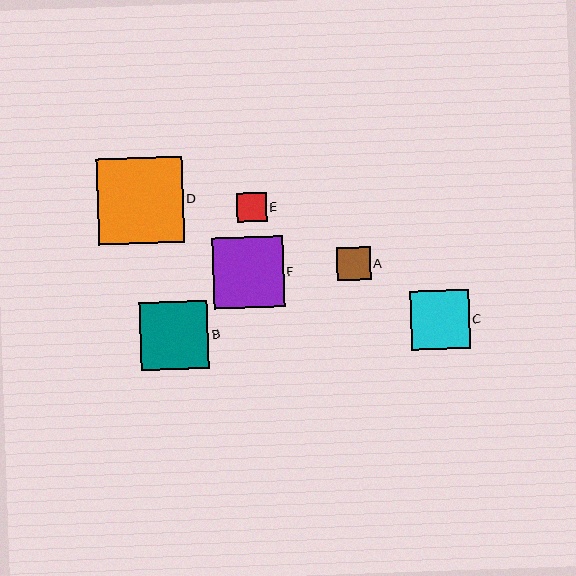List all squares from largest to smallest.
From largest to smallest: D, F, B, C, A, E.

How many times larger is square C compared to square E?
Square C is approximately 2.0 times the size of square E.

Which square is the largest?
Square D is the largest with a size of approximately 86 pixels.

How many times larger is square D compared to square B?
Square D is approximately 1.3 times the size of square B.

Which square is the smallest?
Square E is the smallest with a size of approximately 29 pixels.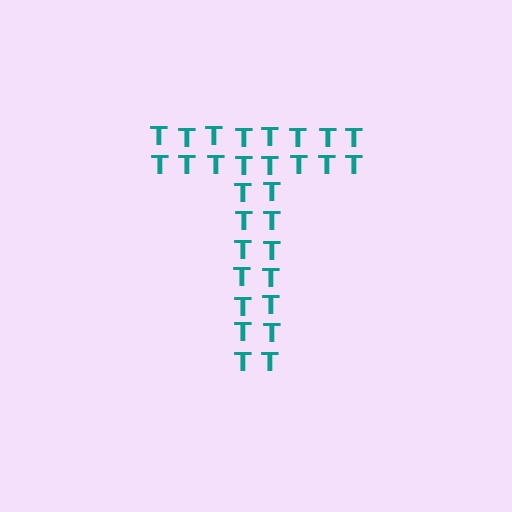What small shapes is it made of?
It is made of small letter T's.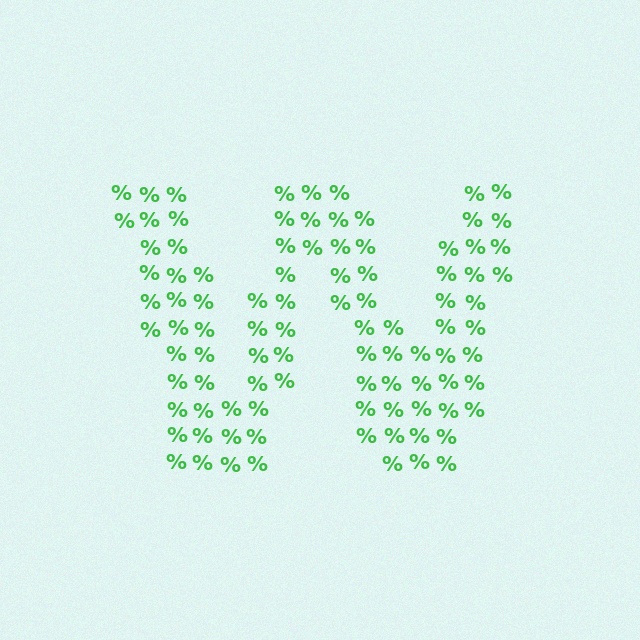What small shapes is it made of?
It is made of small percent signs.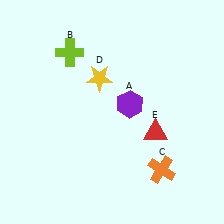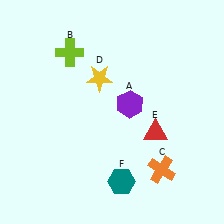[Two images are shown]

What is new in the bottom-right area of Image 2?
A teal hexagon (F) was added in the bottom-right area of Image 2.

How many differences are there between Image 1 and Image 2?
There is 1 difference between the two images.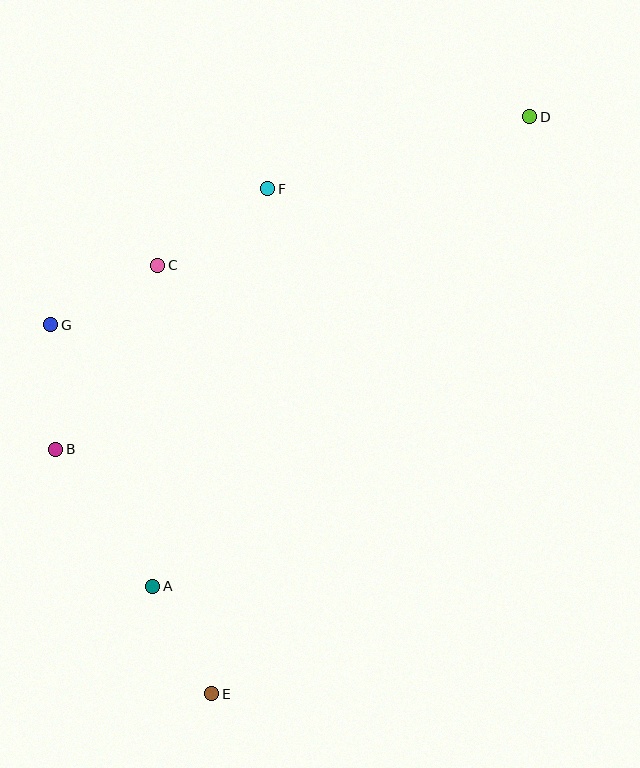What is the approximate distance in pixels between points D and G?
The distance between D and G is approximately 522 pixels.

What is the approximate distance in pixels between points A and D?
The distance between A and D is approximately 602 pixels.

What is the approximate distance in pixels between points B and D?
The distance between B and D is approximately 579 pixels.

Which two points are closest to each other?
Points C and G are closest to each other.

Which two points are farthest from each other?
Points D and E are farthest from each other.